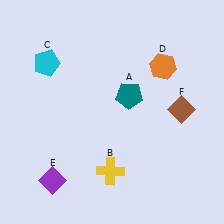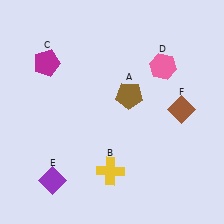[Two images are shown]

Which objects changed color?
A changed from teal to brown. C changed from cyan to magenta. D changed from orange to pink.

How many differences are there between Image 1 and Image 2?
There are 3 differences between the two images.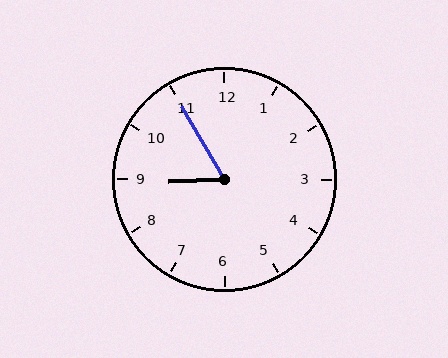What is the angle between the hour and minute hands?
Approximately 62 degrees.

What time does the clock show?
8:55.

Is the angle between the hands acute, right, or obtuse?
It is acute.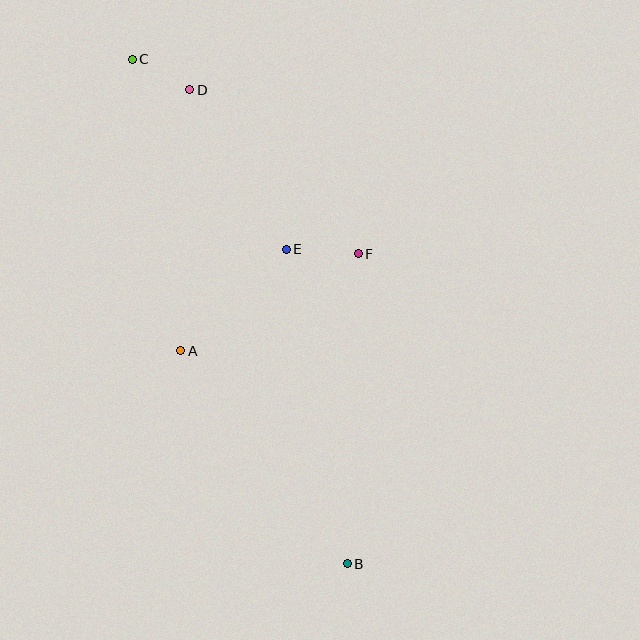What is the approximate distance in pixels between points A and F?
The distance between A and F is approximately 202 pixels.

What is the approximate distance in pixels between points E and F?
The distance between E and F is approximately 72 pixels.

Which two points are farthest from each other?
Points B and C are farthest from each other.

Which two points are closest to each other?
Points C and D are closest to each other.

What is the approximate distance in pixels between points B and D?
The distance between B and D is approximately 500 pixels.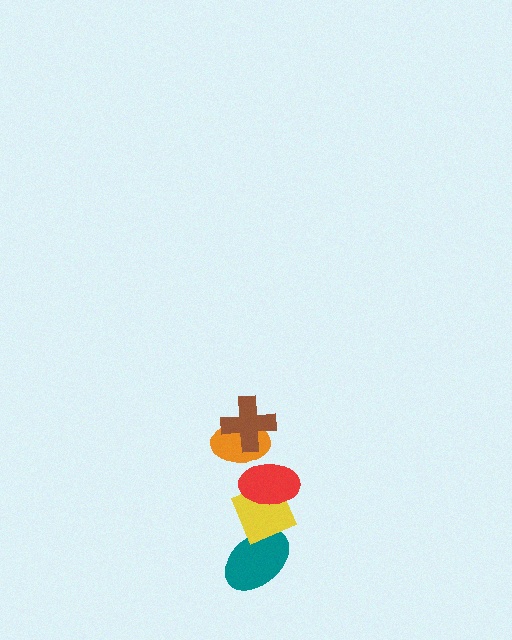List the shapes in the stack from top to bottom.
From top to bottom: the brown cross, the orange ellipse, the red ellipse, the yellow diamond, the teal ellipse.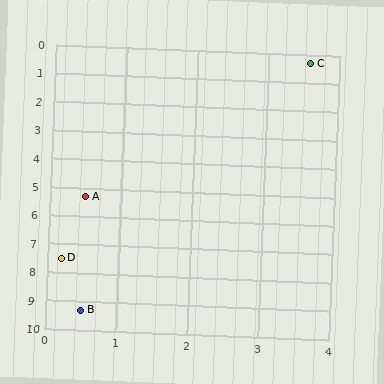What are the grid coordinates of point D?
Point D is at approximately (0.2, 7.5).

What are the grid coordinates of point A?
Point A is at approximately (0.5, 5.3).